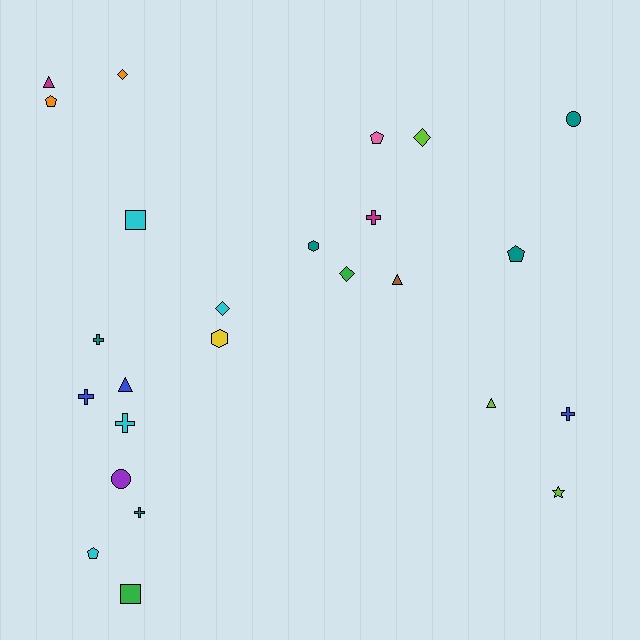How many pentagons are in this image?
There are 4 pentagons.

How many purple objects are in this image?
There is 1 purple object.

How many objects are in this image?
There are 25 objects.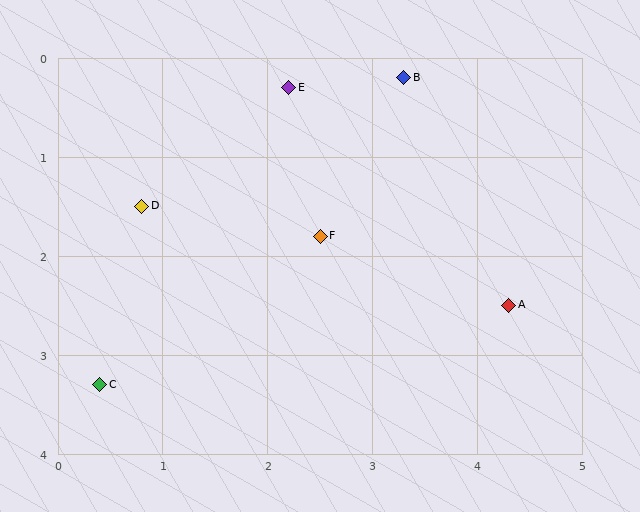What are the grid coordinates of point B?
Point B is at approximately (3.3, 0.2).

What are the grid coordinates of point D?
Point D is at approximately (0.8, 1.5).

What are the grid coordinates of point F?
Point F is at approximately (2.5, 1.8).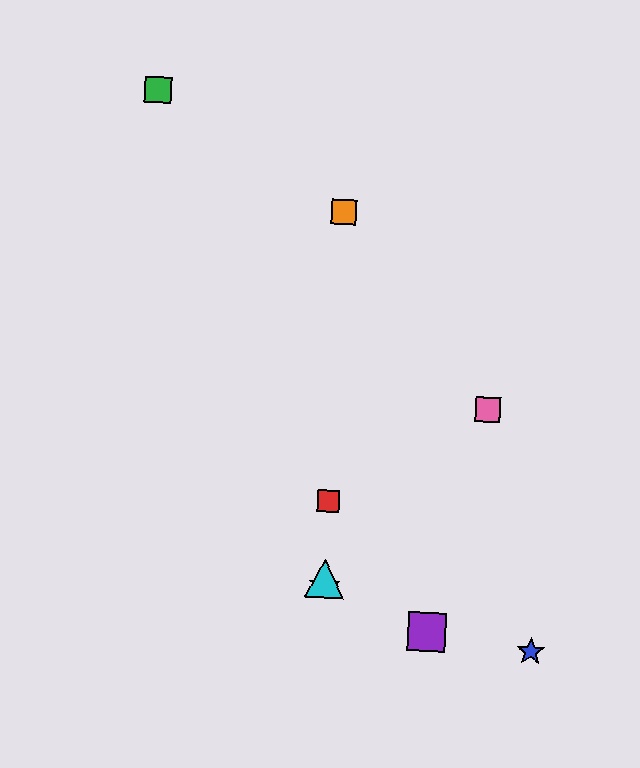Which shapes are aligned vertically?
The red square, the yellow star, the orange square, the cyan triangle are aligned vertically.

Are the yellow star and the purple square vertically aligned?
No, the yellow star is at x≈324 and the purple square is at x≈427.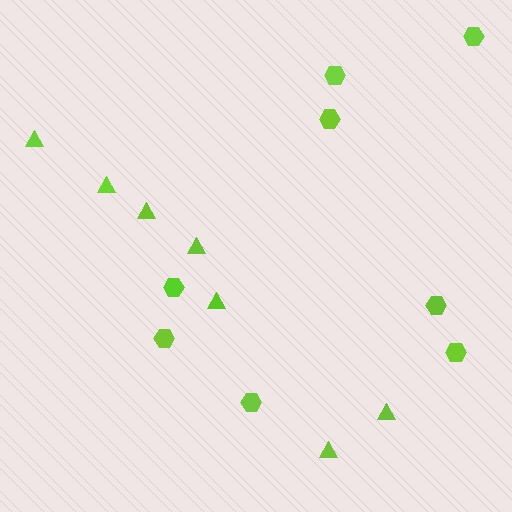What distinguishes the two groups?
There are 2 groups: one group of triangles (7) and one group of hexagons (8).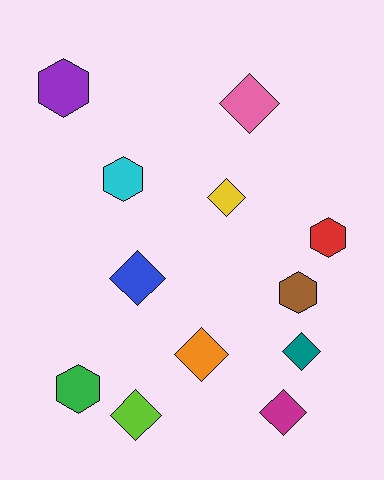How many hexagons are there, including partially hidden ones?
There are 5 hexagons.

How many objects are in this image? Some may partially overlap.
There are 12 objects.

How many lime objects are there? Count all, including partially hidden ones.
There is 1 lime object.